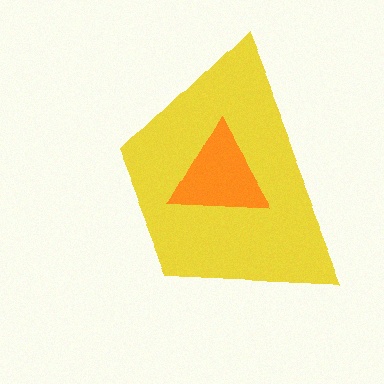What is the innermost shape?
The orange triangle.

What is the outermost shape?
The yellow trapezoid.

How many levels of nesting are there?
2.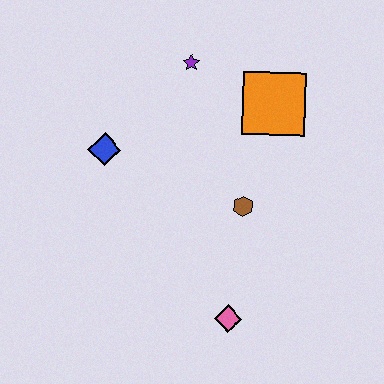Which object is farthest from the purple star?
The pink diamond is farthest from the purple star.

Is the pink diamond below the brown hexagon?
Yes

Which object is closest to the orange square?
The purple star is closest to the orange square.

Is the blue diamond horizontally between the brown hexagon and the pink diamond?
No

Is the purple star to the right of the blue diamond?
Yes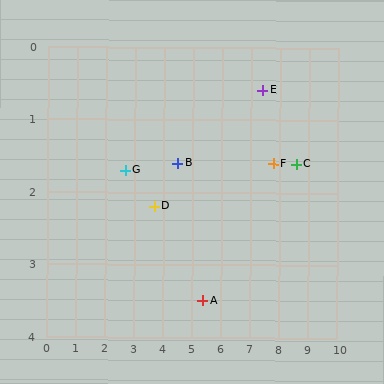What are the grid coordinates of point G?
Point G is at approximately (2.7, 1.7).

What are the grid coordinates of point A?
Point A is at approximately (5.4, 3.5).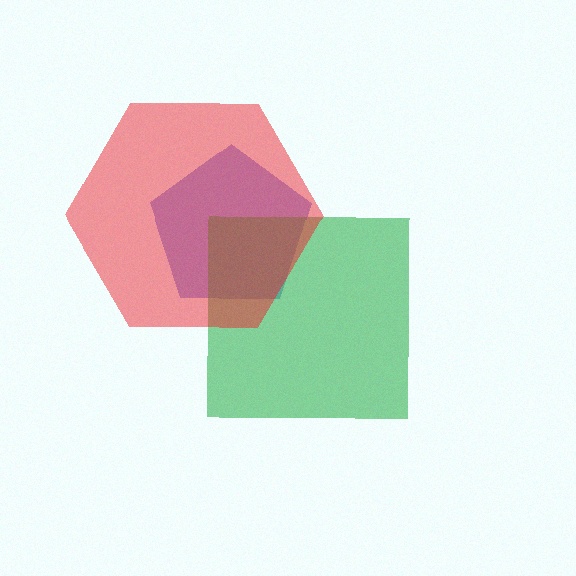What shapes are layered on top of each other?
The layered shapes are: a blue pentagon, a green square, a red hexagon.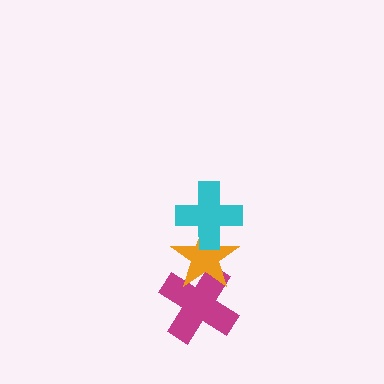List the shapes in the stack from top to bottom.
From top to bottom: the cyan cross, the orange star, the magenta cross.